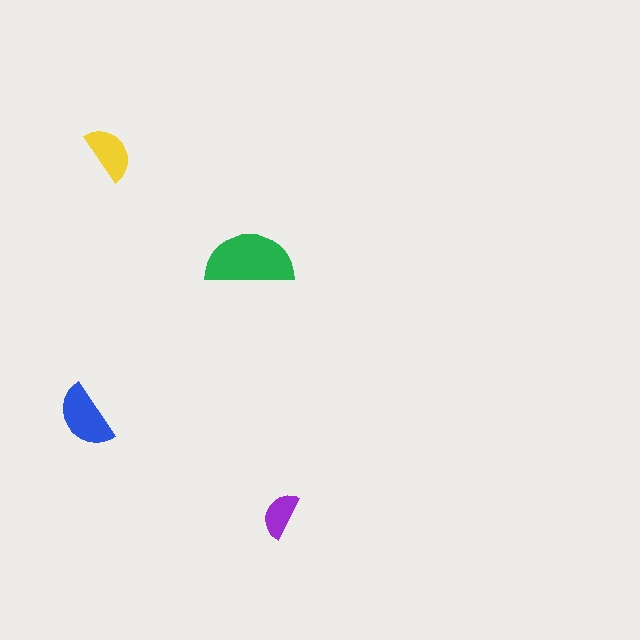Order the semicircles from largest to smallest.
the green one, the blue one, the yellow one, the purple one.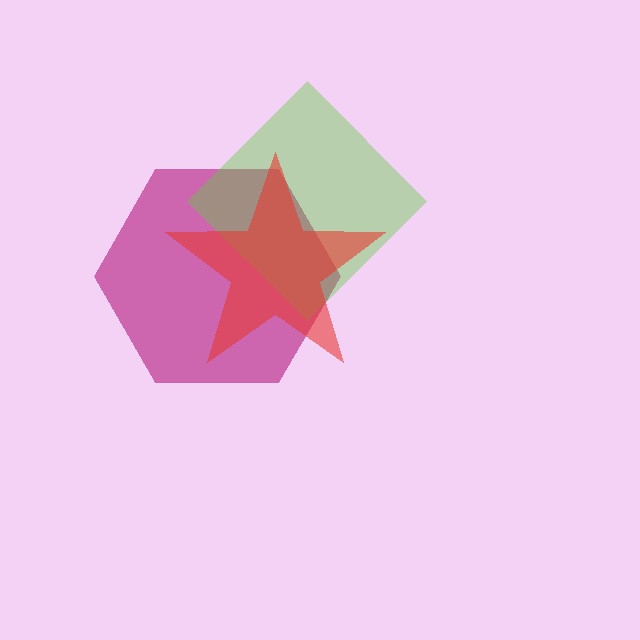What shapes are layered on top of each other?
The layered shapes are: a magenta hexagon, a lime diamond, a red star.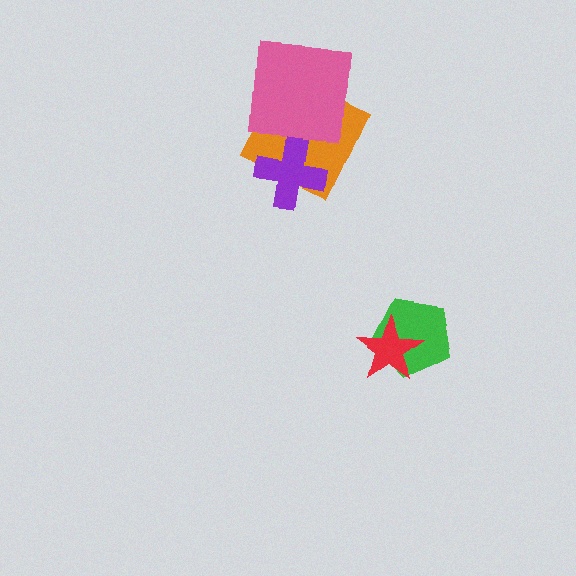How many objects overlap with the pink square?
1 object overlaps with the pink square.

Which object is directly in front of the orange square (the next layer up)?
The pink square is directly in front of the orange square.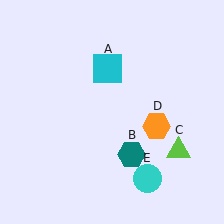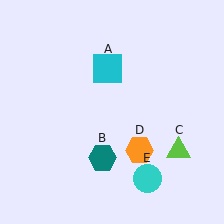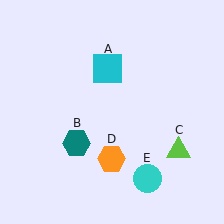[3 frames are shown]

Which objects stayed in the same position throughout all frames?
Cyan square (object A) and lime triangle (object C) and cyan circle (object E) remained stationary.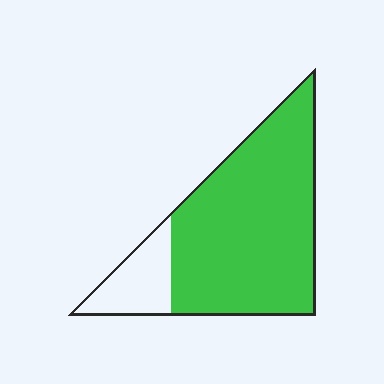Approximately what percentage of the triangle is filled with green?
Approximately 85%.